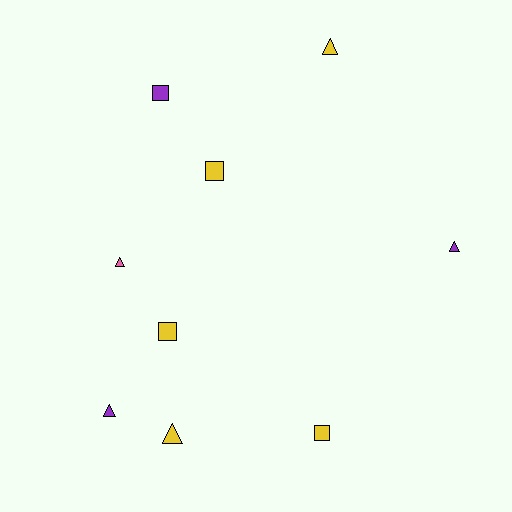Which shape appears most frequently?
Triangle, with 5 objects.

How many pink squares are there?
There are no pink squares.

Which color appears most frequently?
Yellow, with 5 objects.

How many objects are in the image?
There are 9 objects.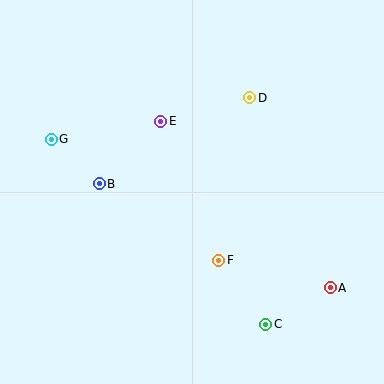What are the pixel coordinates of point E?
Point E is at (161, 121).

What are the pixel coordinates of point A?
Point A is at (330, 288).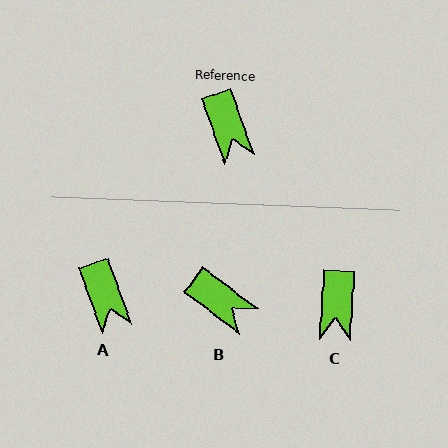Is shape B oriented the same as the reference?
No, it is off by about 33 degrees.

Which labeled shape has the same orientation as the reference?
A.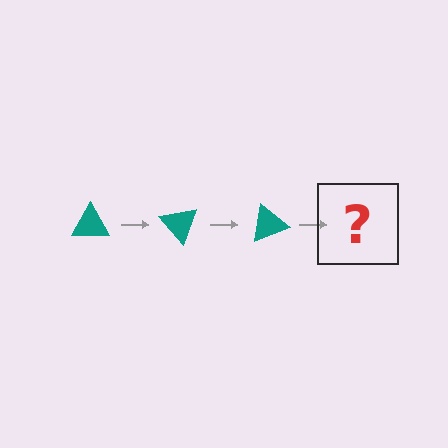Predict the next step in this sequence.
The next step is a teal triangle rotated 150 degrees.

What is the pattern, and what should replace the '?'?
The pattern is that the triangle rotates 50 degrees each step. The '?' should be a teal triangle rotated 150 degrees.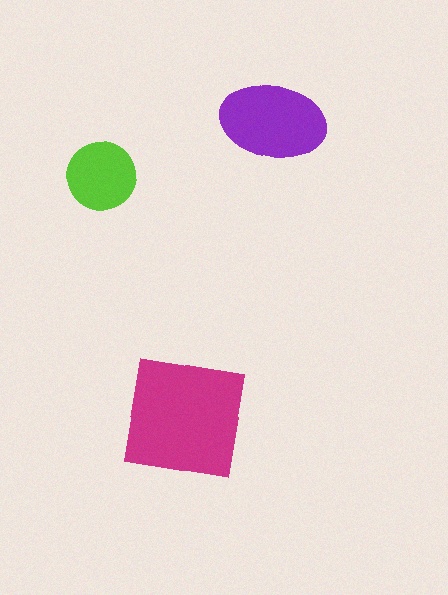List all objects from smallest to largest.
The lime circle, the purple ellipse, the magenta square.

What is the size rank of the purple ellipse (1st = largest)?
2nd.